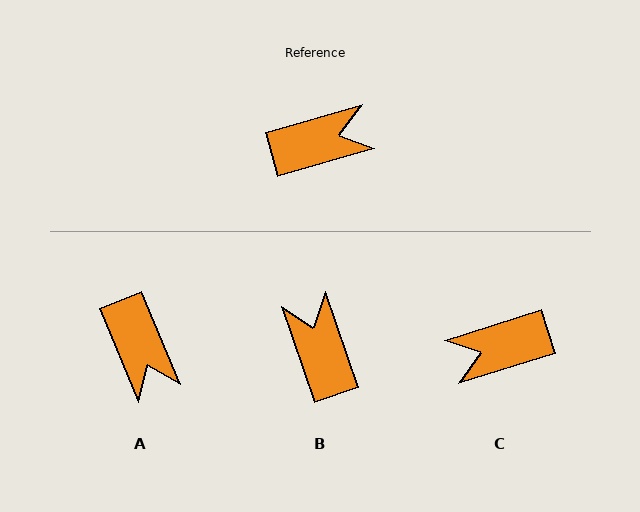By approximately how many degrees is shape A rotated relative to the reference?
Approximately 83 degrees clockwise.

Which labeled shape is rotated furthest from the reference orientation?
C, about 178 degrees away.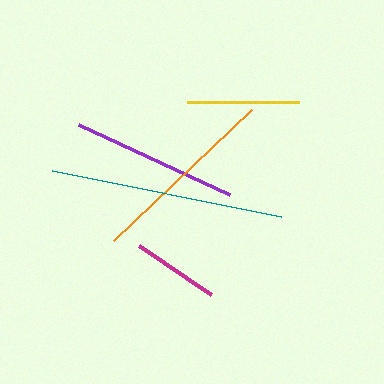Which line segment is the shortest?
The magenta line is the shortest at approximately 87 pixels.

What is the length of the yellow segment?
The yellow segment is approximately 111 pixels long.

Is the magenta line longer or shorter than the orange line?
The orange line is longer than the magenta line.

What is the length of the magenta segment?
The magenta segment is approximately 87 pixels long.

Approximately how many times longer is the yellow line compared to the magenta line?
The yellow line is approximately 1.3 times the length of the magenta line.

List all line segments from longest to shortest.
From longest to shortest: teal, orange, purple, yellow, magenta.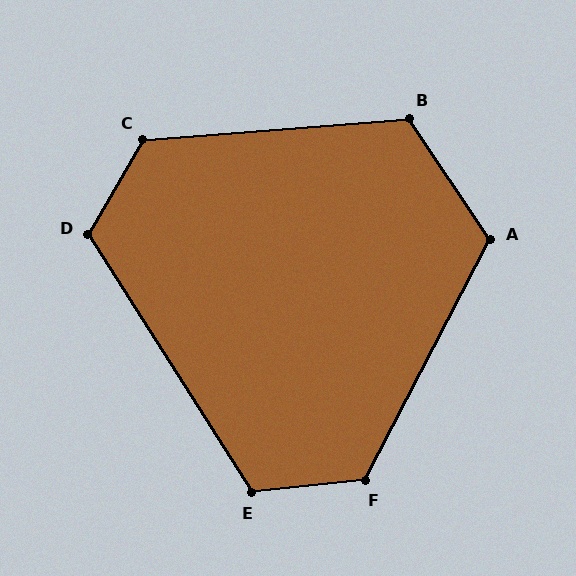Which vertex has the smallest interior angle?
E, at approximately 117 degrees.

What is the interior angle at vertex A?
Approximately 119 degrees (obtuse).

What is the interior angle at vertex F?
Approximately 123 degrees (obtuse).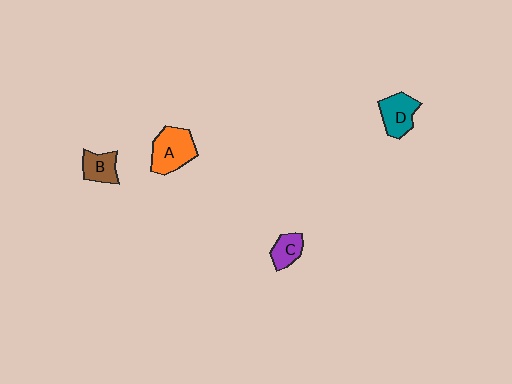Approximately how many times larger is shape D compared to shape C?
Approximately 1.4 times.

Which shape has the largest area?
Shape A (orange).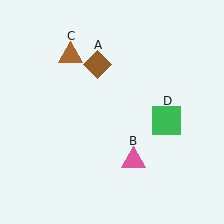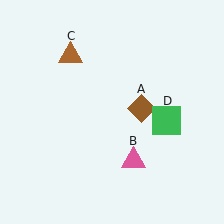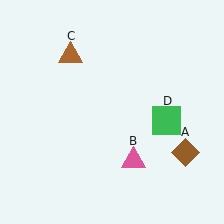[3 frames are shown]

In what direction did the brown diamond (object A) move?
The brown diamond (object A) moved down and to the right.